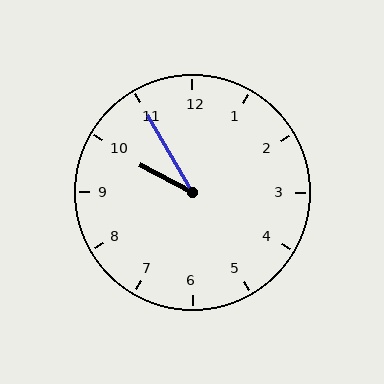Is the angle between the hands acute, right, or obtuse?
It is acute.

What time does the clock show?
9:55.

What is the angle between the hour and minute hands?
Approximately 32 degrees.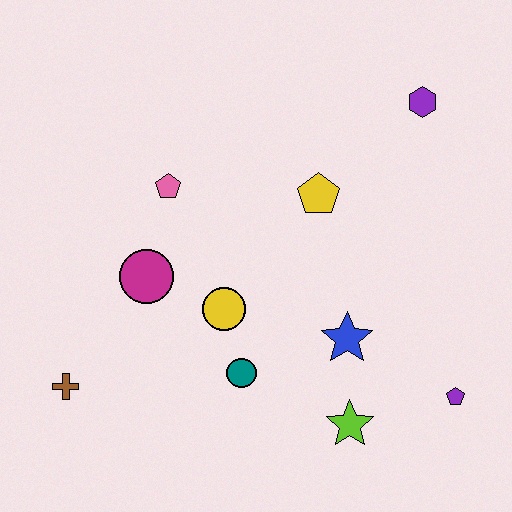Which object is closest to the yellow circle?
The teal circle is closest to the yellow circle.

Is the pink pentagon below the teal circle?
No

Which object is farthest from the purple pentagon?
The brown cross is farthest from the purple pentagon.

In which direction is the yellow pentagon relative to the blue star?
The yellow pentagon is above the blue star.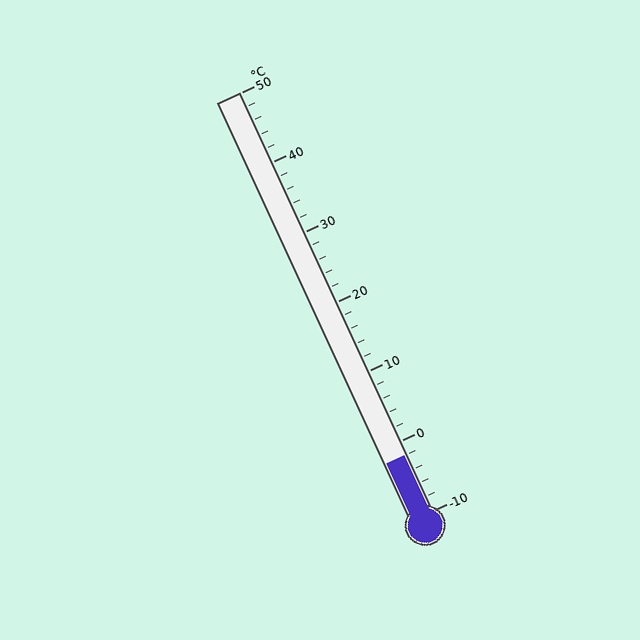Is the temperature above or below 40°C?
The temperature is below 40°C.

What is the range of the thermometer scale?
The thermometer scale ranges from -10°C to 50°C.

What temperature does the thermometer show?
The thermometer shows approximately -2°C.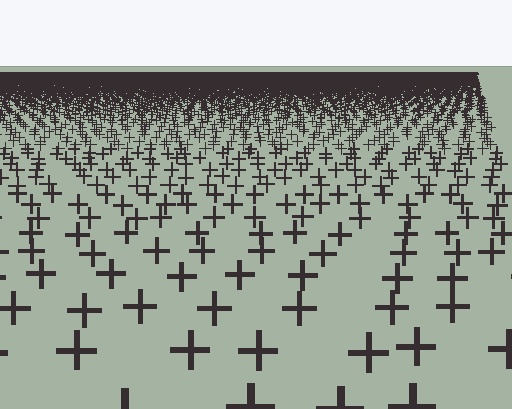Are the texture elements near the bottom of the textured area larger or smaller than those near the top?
Larger. Near the bottom, elements are closer to the viewer and appear at a bigger on-screen size.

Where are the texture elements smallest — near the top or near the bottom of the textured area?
Near the top.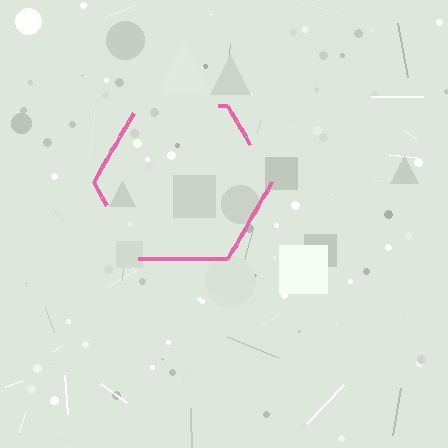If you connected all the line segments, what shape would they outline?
They would outline a hexagon.